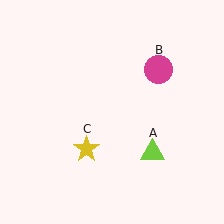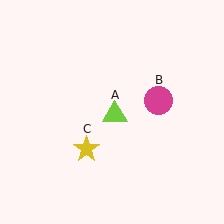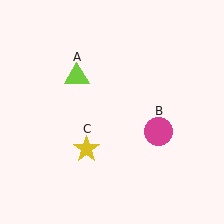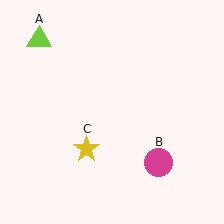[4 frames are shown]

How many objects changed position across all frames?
2 objects changed position: lime triangle (object A), magenta circle (object B).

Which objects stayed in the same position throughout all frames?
Yellow star (object C) remained stationary.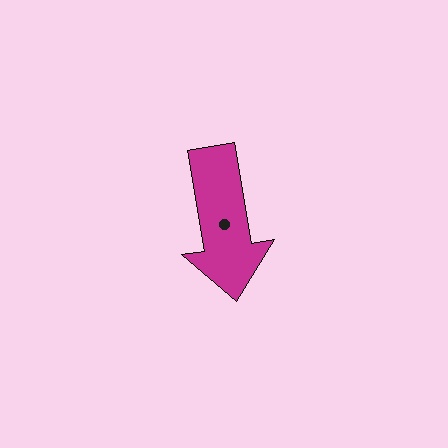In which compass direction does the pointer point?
South.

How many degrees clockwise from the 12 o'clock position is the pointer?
Approximately 171 degrees.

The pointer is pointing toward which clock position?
Roughly 6 o'clock.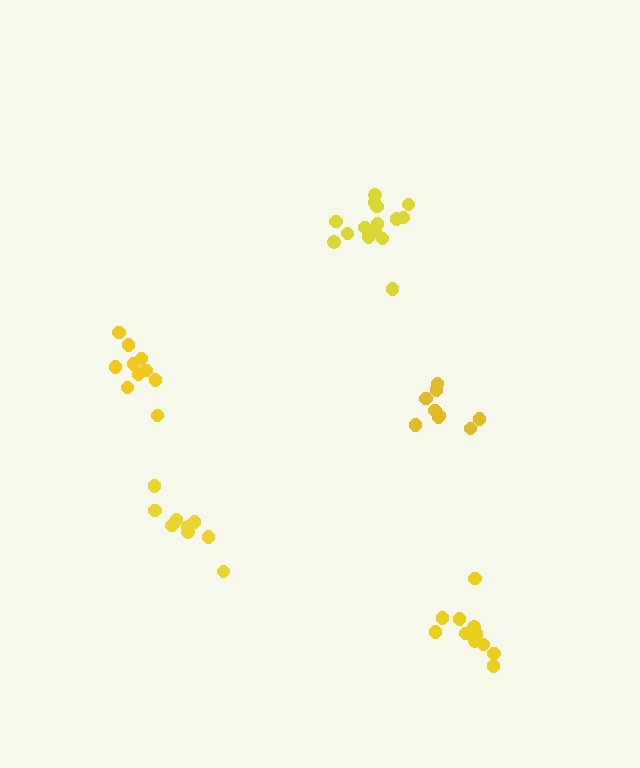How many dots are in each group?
Group 1: 9 dots, Group 2: 11 dots, Group 3: 9 dots, Group 4: 10 dots, Group 5: 15 dots (54 total).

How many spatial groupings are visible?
There are 5 spatial groupings.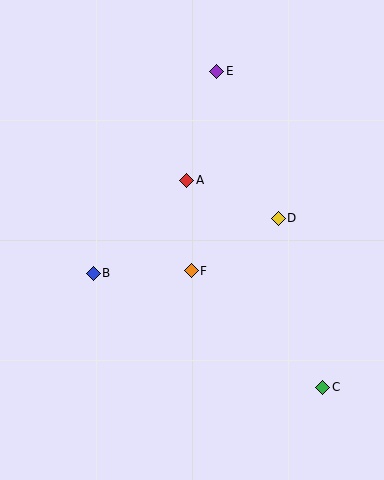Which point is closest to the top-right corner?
Point E is closest to the top-right corner.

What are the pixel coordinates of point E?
Point E is at (217, 71).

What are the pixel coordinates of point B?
Point B is at (93, 273).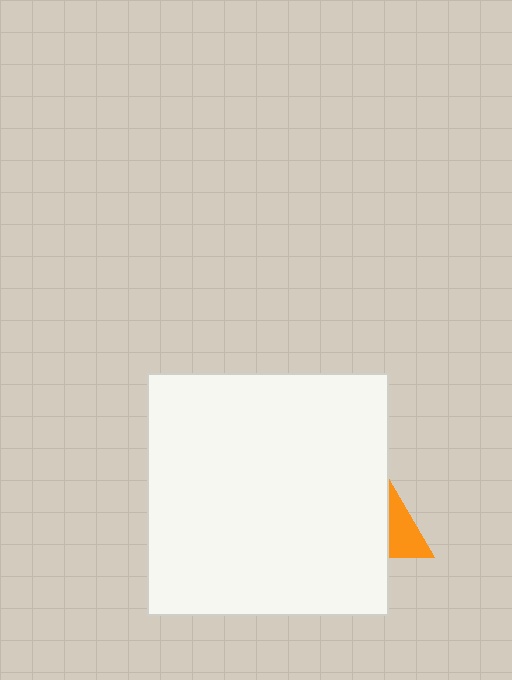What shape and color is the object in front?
The object in front is a white square.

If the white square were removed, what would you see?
You would see the complete orange triangle.